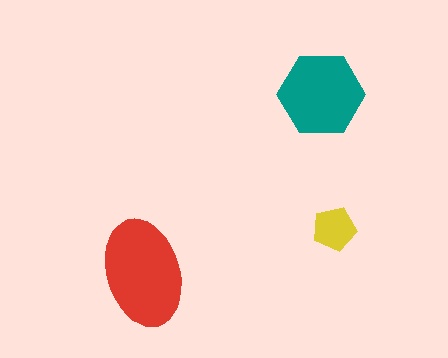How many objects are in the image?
There are 3 objects in the image.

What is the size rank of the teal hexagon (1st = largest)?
2nd.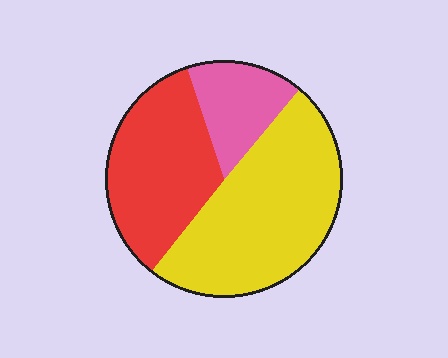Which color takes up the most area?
Yellow, at roughly 50%.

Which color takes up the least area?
Pink, at roughly 15%.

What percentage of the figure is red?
Red takes up about one third (1/3) of the figure.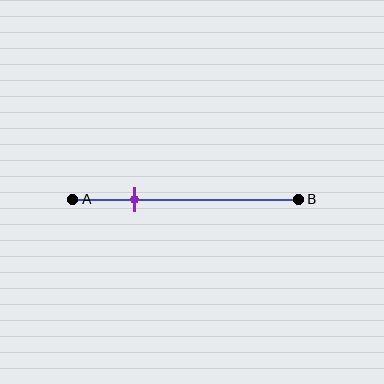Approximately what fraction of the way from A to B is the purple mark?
The purple mark is approximately 30% of the way from A to B.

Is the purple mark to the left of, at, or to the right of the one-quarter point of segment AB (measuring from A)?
The purple mark is approximately at the one-quarter point of segment AB.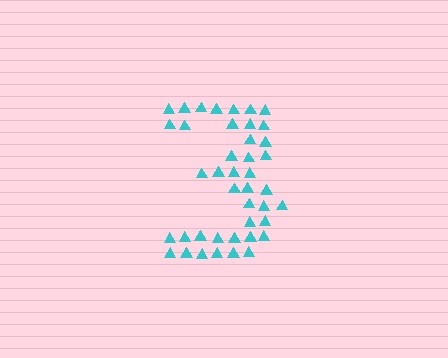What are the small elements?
The small elements are triangles.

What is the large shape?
The large shape is the digit 3.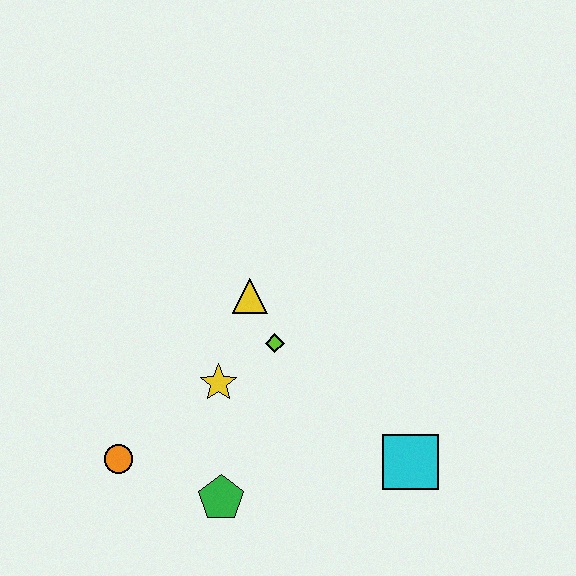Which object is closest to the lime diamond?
The yellow triangle is closest to the lime diamond.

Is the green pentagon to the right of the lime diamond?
No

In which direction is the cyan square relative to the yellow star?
The cyan square is to the right of the yellow star.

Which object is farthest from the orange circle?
The cyan square is farthest from the orange circle.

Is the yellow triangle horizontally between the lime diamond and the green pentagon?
Yes